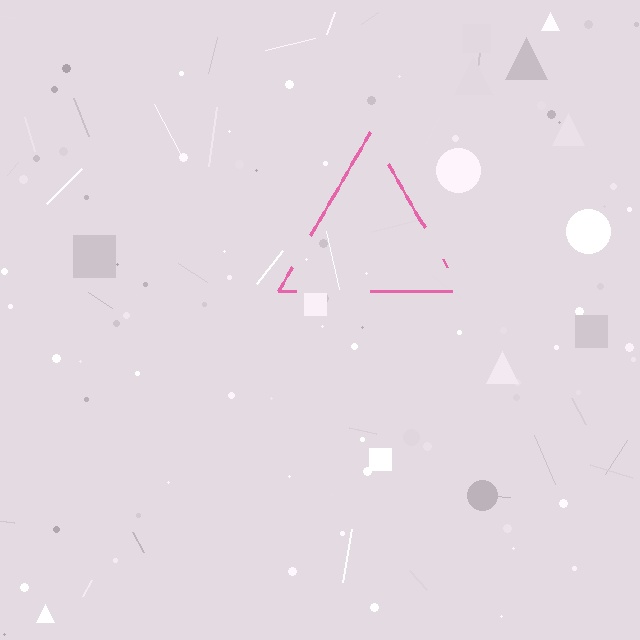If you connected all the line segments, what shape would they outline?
They would outline a triangle.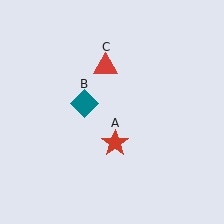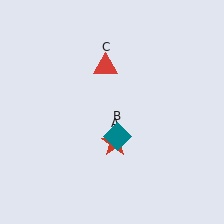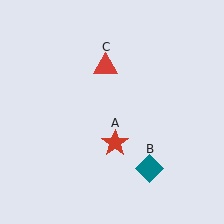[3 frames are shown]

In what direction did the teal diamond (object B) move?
The teal diamond (object B) moved down and to the right.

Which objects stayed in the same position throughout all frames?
Red star (object A) and red triangle (object C) remained stationary.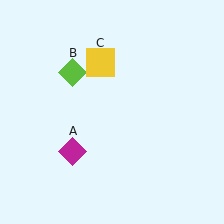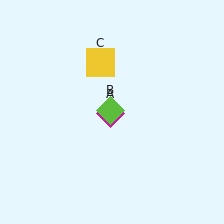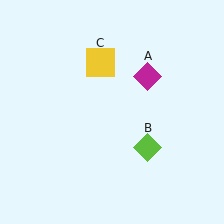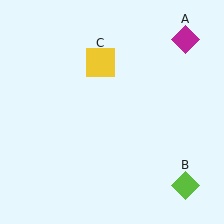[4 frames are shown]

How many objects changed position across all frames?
2 objects changed position: magenta diamond (object A), lime diamond (object B).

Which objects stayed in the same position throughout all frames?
Yellow square (object C) remained stationary.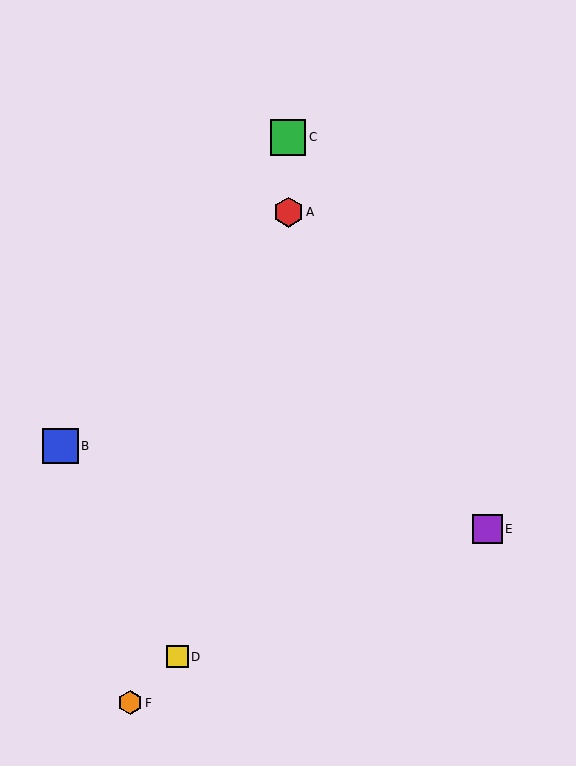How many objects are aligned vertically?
2 objects (A, C) are aligned vertically.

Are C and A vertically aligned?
Yes, both are at x≈288.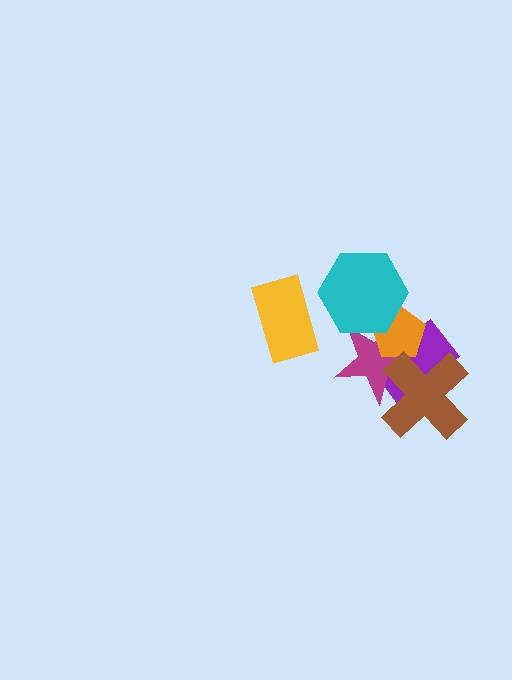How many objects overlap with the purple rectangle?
3 objects overlap with the purple rectangle.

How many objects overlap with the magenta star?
4 objects overlap with the magenta star.